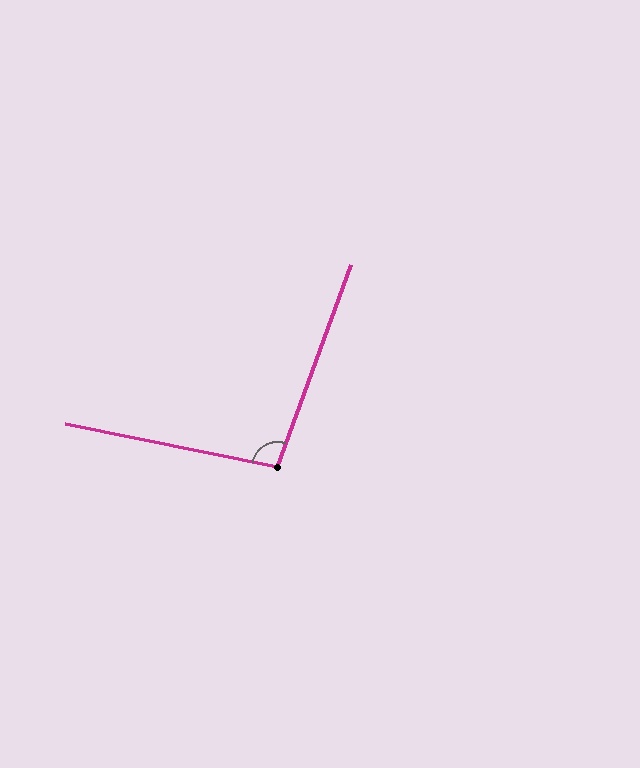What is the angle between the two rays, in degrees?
Approximately 98 degrees.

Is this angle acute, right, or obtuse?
It is obtuse.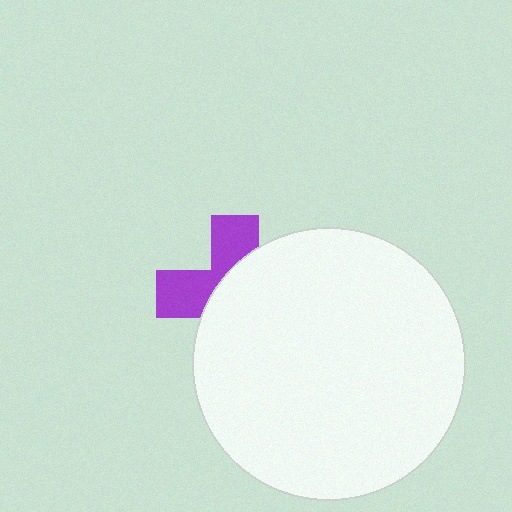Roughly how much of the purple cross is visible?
A small part of it is visible (roughly 39%).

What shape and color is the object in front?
The object in front is a white circle.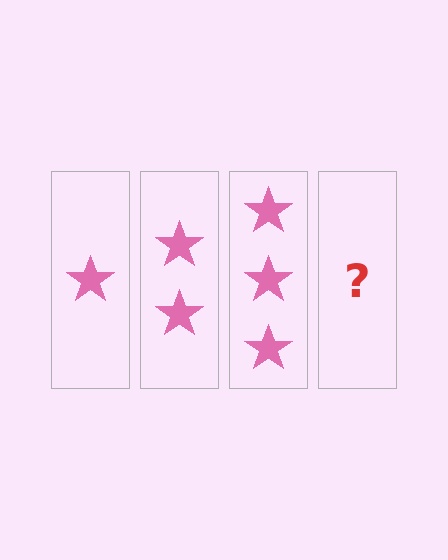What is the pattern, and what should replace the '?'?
The pattern is that each step adds one more star. The '?' should be 4 stars.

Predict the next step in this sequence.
The next step is 4 stars.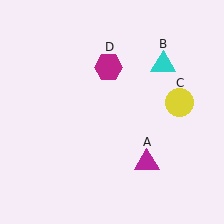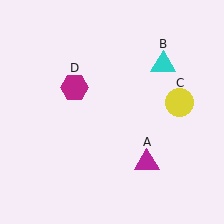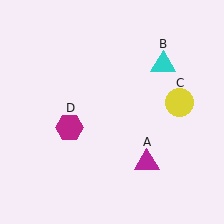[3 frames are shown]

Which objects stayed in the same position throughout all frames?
Magenta triangle (object A) and cyan triangle (object B) and yellow circle (object C) remained stationary.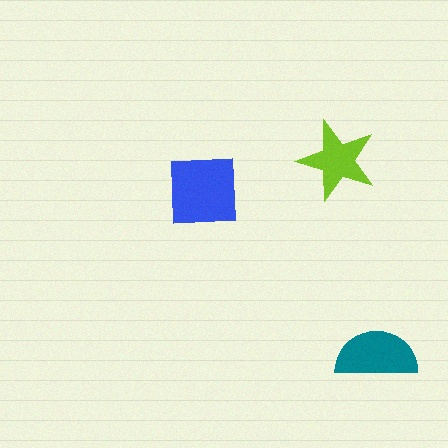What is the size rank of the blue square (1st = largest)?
1st.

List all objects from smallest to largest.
The lime star, the teal semicircle, the blue square.